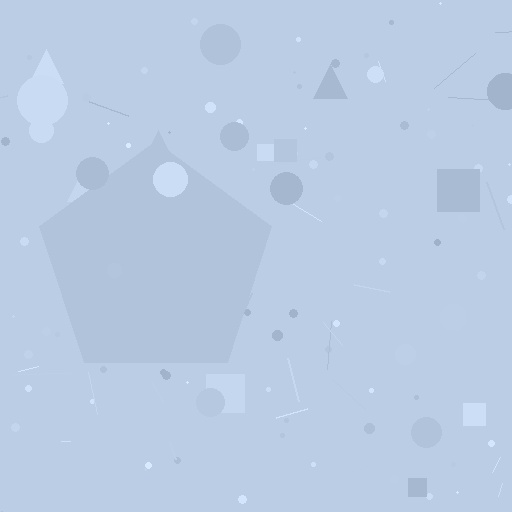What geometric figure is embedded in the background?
A pentagon is embedded in the background.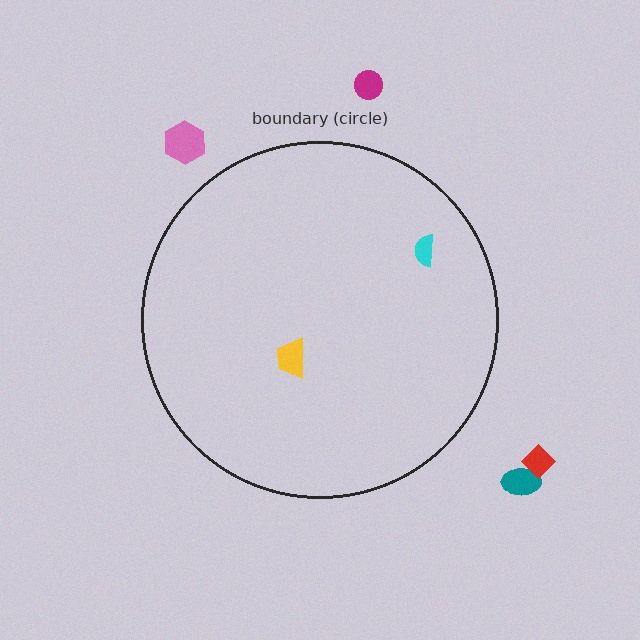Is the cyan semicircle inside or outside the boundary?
Inside.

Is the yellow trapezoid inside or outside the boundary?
Inside.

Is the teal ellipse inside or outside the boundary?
Outside.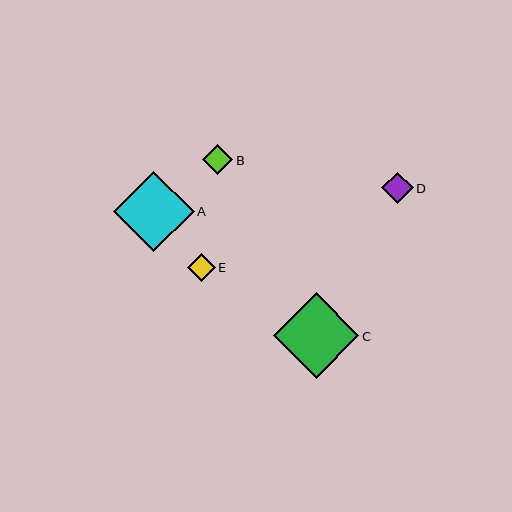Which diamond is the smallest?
Diamond E is the smallest with a size of approximately 28 pixels.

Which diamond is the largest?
Diamond C is the largest with a size of approximately 86 pixels.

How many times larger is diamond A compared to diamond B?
Diamond A is approximately 2.7 times the size of diamond B.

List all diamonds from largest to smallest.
From largest to smallest: C, A, D, B, E.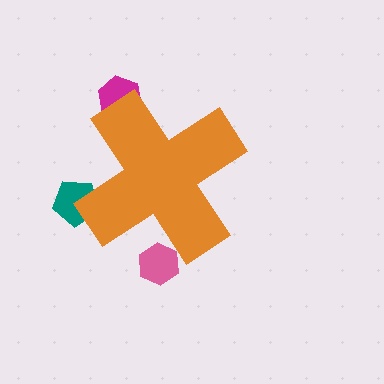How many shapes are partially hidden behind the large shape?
3 shapes are partially hidden.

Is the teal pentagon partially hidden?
Yes, the teal pentagon is partially hidden behind the orange cross.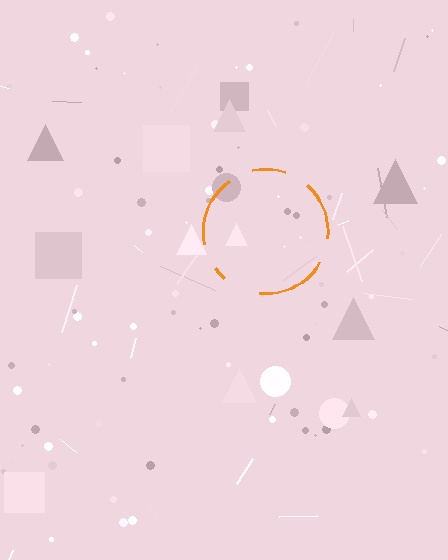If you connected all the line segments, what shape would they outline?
They would outline a circle.